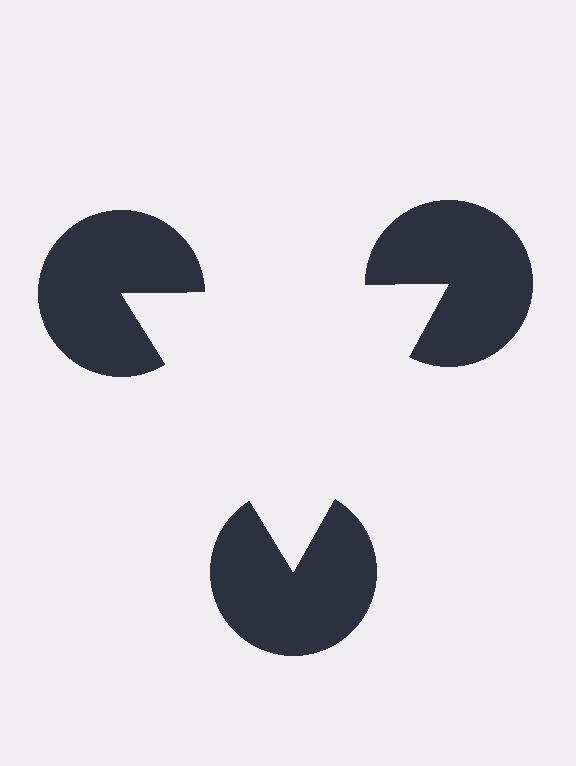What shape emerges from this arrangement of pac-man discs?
An illusory triangle — its edges are inferred from the aligned wedge cuts in the pac-man discs, not physically drawn.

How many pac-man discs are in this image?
There are 3 — one at each vertex of the illusory triangle.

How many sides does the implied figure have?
3 sides.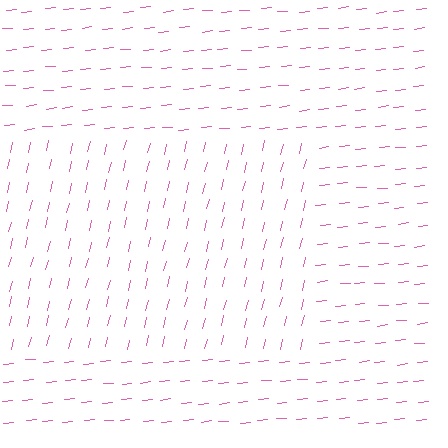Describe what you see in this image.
The image is filled with small pink line segments. A rectangle region in the image has lines oriented differently from the surrounding lines, creating a visible texture boundary.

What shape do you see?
I see a rectangle.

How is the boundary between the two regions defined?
The boundary is defined purely by a change in line orientation (approximately 71 degrees difference). All lines are the same color and thickness.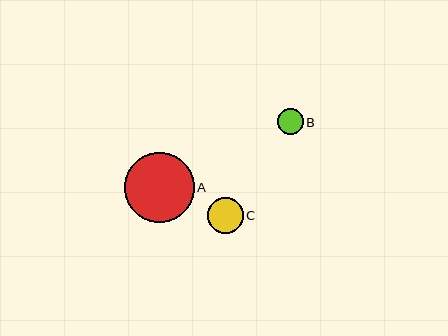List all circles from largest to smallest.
From largest to smallest: A, C, B.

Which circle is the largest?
Circle A is the largest with a size of approximately 70 pixels.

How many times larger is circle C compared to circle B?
Circle C is approximately 1.4 times the size of circle B.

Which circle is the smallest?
Circle B is the smallest with a size of approximately 26 pixels.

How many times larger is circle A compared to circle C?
Circle A is approximately 2.0 times the size of circle C.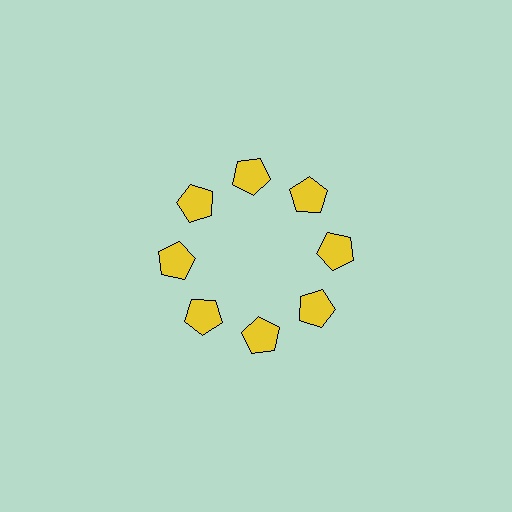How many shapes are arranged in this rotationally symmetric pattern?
There are 8 shapes, arranged in 8 groups of 1.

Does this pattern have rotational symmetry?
Yes, this pattern has 8-fold rotational symmetry. It looks the same after rotating 45 degrees around the center.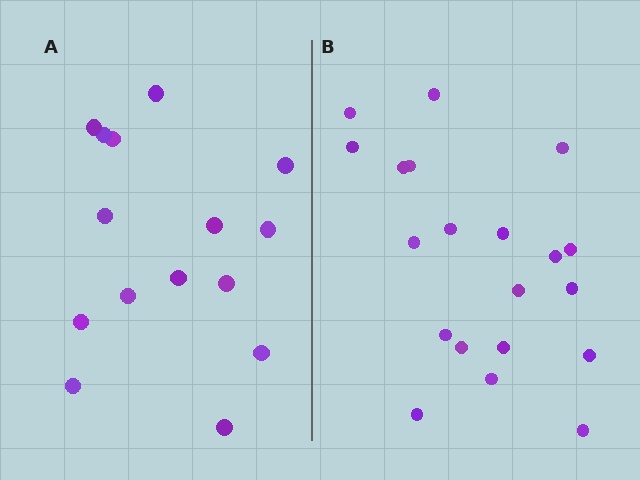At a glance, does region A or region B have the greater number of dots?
Region B (the right region) has more dots.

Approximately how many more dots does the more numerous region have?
Region B has about 5 more dots than region A.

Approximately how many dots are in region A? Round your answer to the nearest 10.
About 20 dots. (The exact count is 15, which rounds to 20.)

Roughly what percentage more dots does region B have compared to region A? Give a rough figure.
About 35% more.